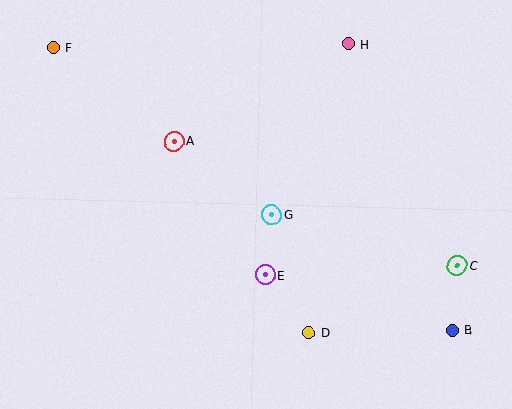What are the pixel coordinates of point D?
Point D is at (309, 333).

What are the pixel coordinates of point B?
Point B is at (452, 331).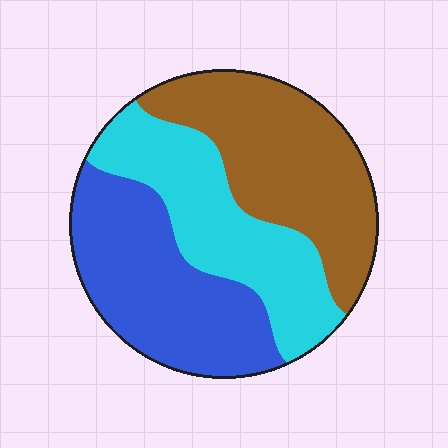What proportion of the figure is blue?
Blue covers about 35% of the figure.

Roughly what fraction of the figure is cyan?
Cyan takes up about one third (1/3) of the figure.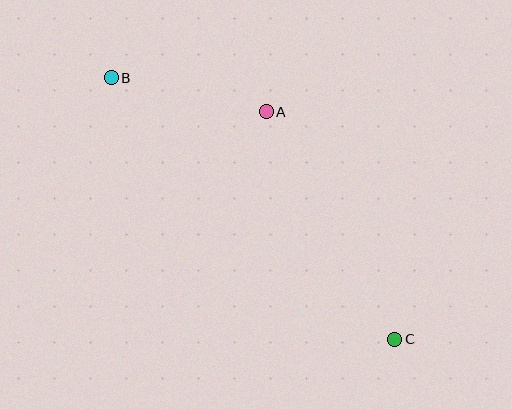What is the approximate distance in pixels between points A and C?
The distance between A and C is approximately 261 pixels.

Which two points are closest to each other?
Points A and B are closest to each other.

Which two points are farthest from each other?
Points B and C are farthest from each other.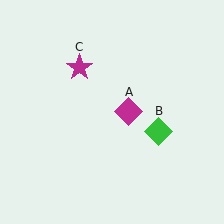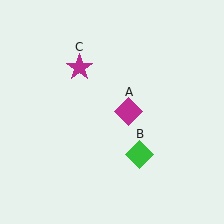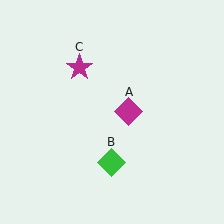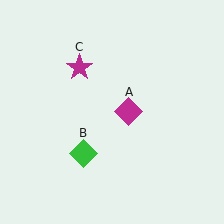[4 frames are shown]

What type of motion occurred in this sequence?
The green diamond (object B) rotated clockwise around the center of the scene.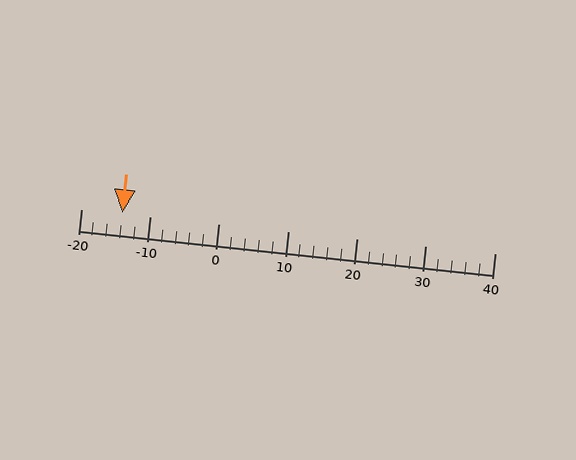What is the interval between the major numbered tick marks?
The major tick marks are spaced 10 units apart.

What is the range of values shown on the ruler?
The ruler shows values from -20 to 40.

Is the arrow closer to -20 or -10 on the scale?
The arrow is closer to -10.